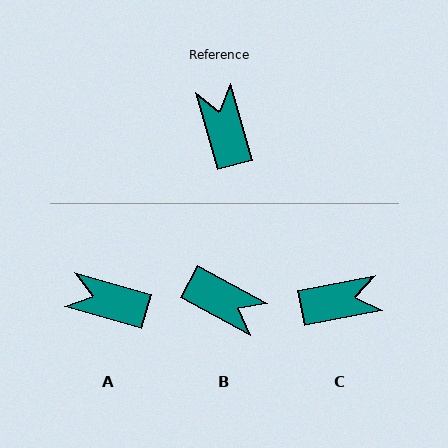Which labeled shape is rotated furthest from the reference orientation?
B, about 134 degrees away.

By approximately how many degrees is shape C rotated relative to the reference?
Approximately 95 degrees clockwise.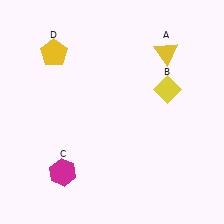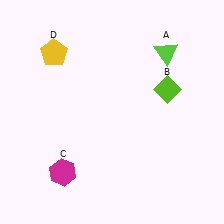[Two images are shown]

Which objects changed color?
A changed from yellow to lime. B changed from yellow to lime.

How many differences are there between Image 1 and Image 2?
There are 2 differences between the two images.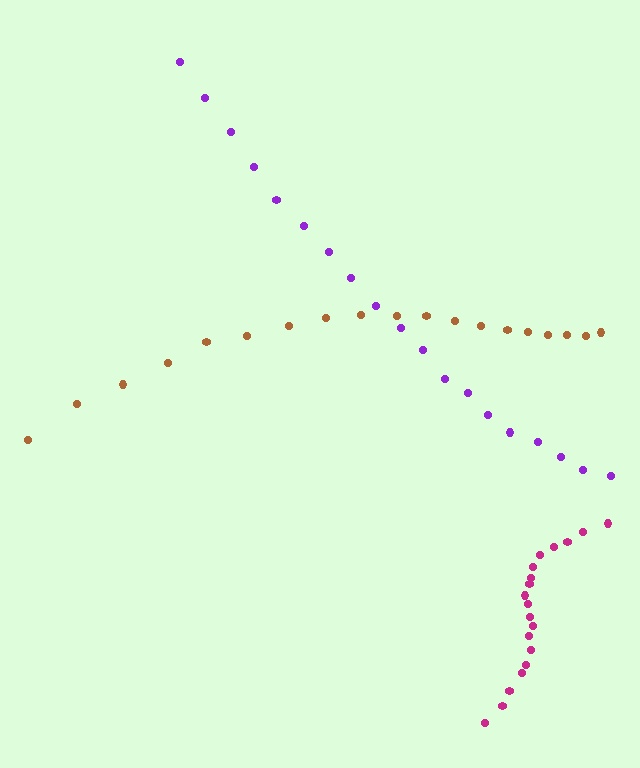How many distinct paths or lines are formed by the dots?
There are 3 distinct paths.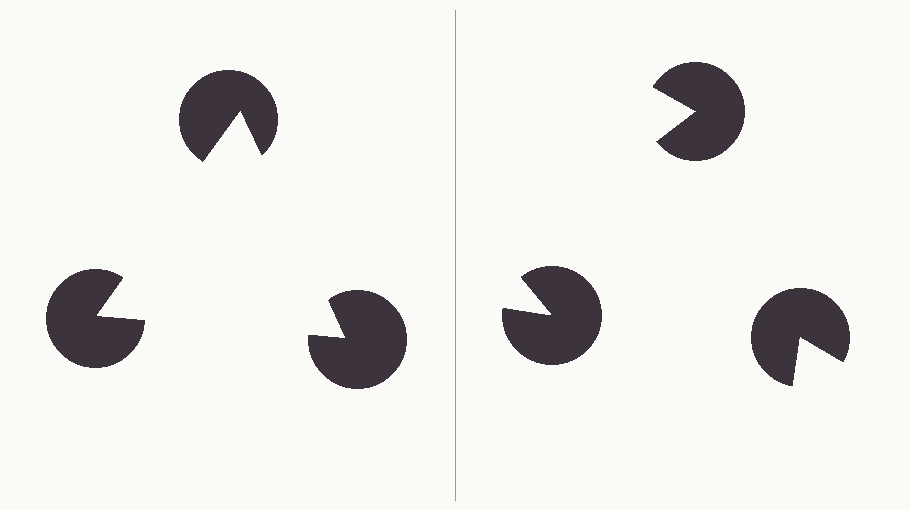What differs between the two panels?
The pac-man discs are positioned identically on both sides; only the wedge orientations differ. On the left they align to a triangle; on the right they are misaligned.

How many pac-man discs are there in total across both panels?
6 — 3 on each side.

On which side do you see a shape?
An illusory triangle appears on the left side. On the right side the wedge cuts are rotated, so no coherent shape forms.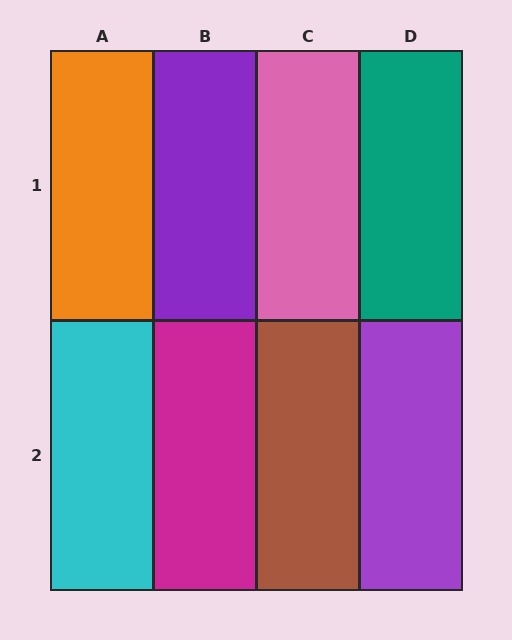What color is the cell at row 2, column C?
Brown.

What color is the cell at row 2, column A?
Cyan.